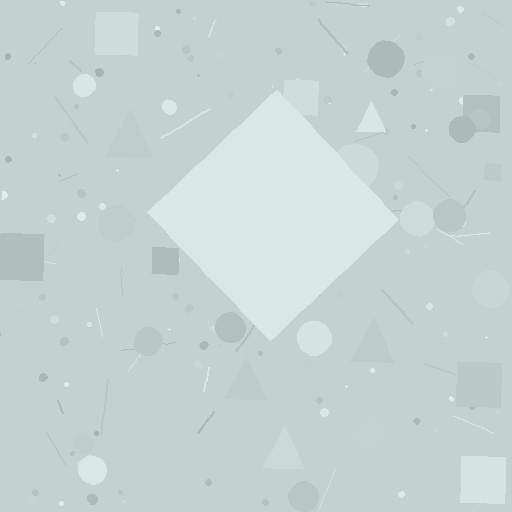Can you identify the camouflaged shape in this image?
The camouflaged shape is a diamond.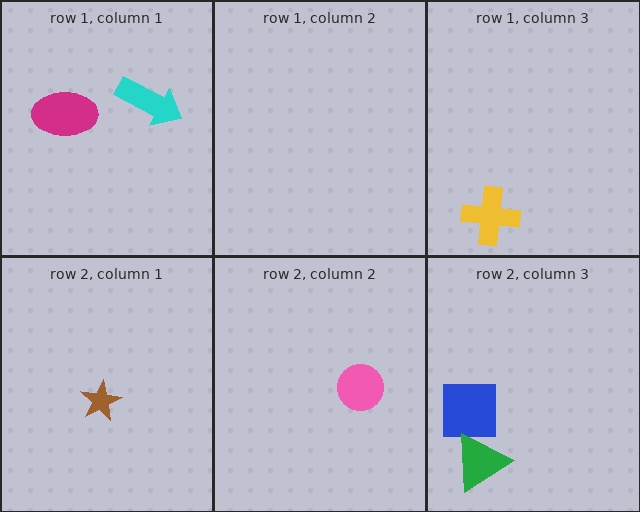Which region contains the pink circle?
The row 2, column 2 region.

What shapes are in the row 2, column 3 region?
The blue square, the green triangle.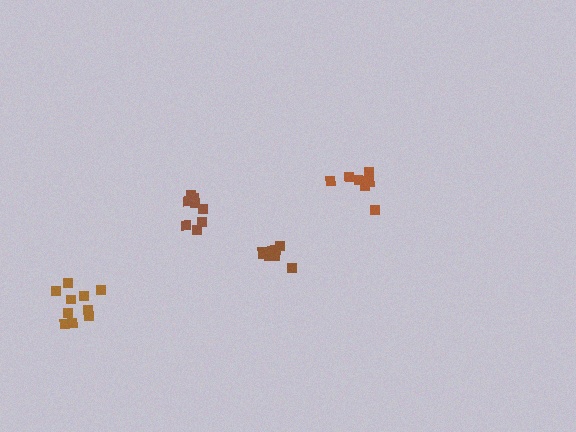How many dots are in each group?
Group 1: 8 dots, Group 2: 10 dots, Group 3: 8 dots, Group 4: 8 dots (34 total).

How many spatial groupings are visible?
There are 4 spatial groupings.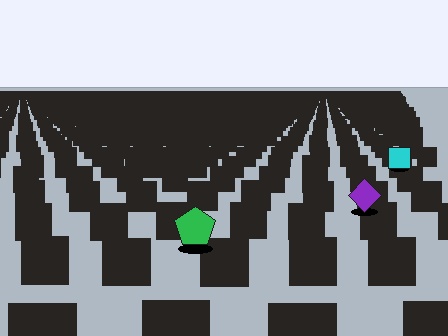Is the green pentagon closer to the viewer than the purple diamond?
Yes. The green pentagon is closer — you can tell from the texture gradient: the ground texture is coarser near it.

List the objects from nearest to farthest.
From nearest to farthest: the green pentagon, the purple diamond, the cyan square.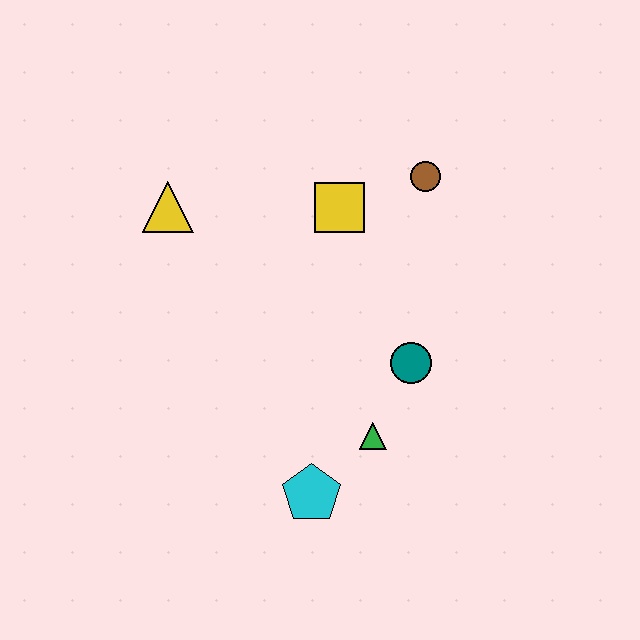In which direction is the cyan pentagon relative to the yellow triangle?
The cyan pentagon is below the yellow triangle.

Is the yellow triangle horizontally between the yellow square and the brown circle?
No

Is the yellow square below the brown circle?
Yes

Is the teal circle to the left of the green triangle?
No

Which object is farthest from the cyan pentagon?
The brown circle is farthest from the cyan pentagon.